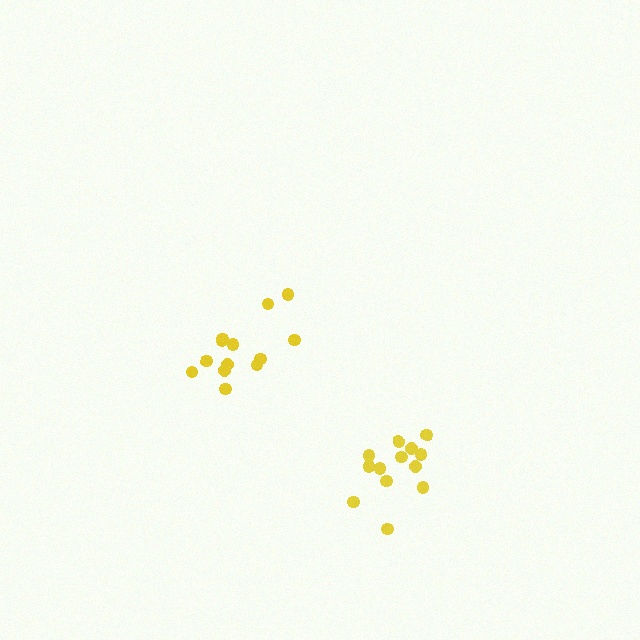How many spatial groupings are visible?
There are 2 spatial groupings.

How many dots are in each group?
Group 1: 13 dots, Group 2: 13 dots (26 total).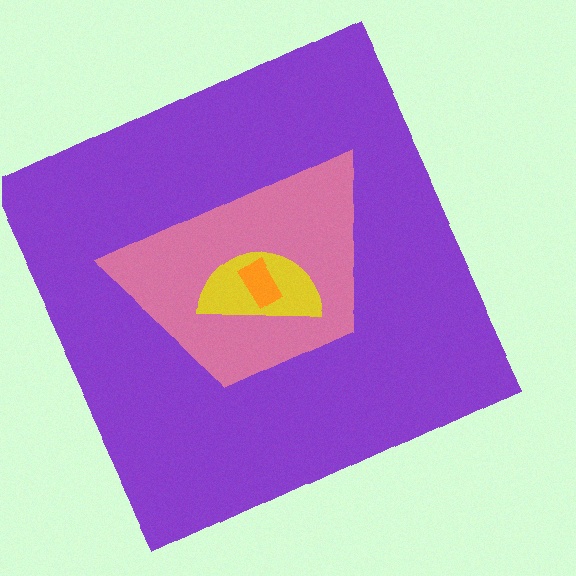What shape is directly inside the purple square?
The pink trapezoid.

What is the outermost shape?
The purple square.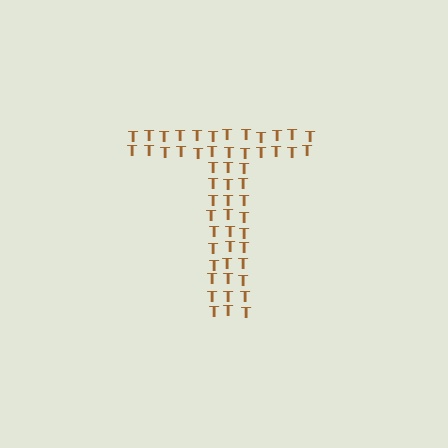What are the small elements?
The small elements are letter T's.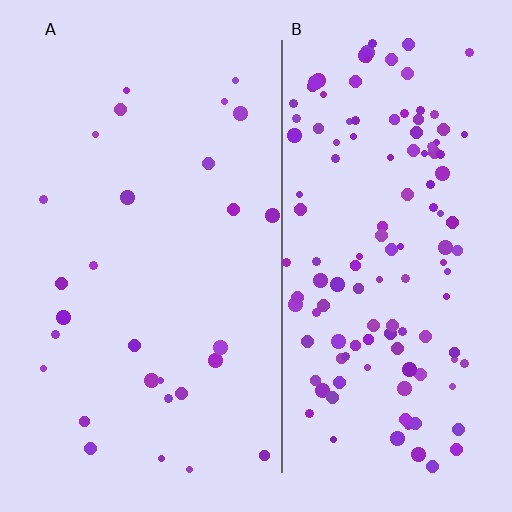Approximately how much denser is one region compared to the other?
Approximately 4.6× — region B over region A.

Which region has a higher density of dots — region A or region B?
B (the right).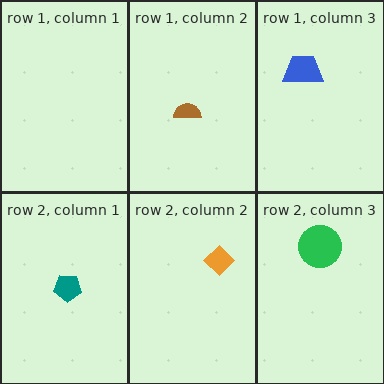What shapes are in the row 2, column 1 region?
The teal pentagon.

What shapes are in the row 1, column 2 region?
The brown semicircle.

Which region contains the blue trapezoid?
The row 1, column 3 region.